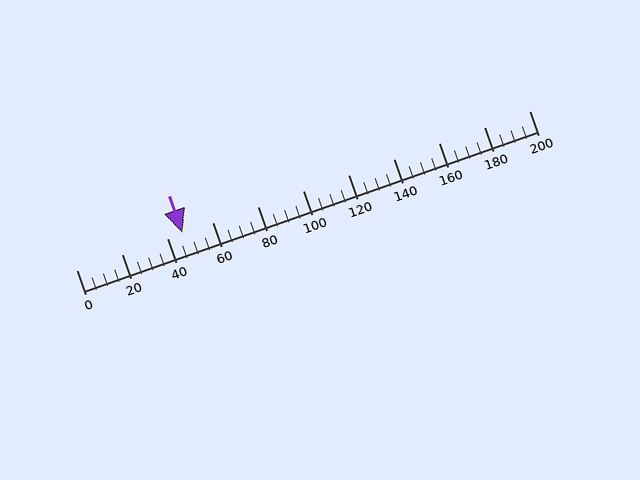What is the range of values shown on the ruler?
The ruler shows values from 0 to 200.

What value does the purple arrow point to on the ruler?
The purple arrow points to approximately 47.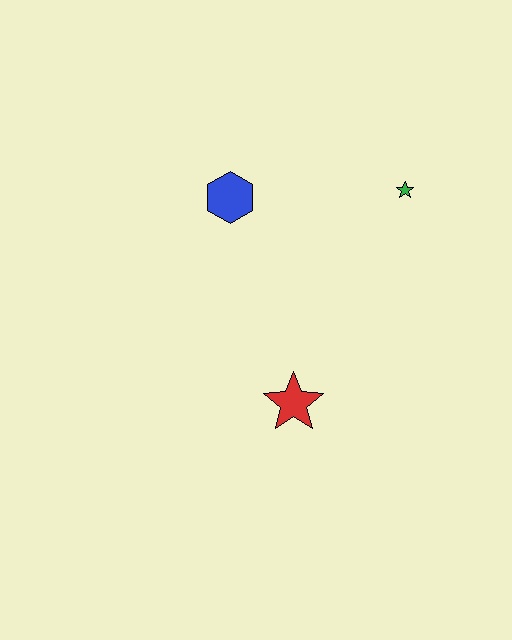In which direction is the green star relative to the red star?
The green star is above the red star.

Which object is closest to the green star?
The blue hexagon is closest to the green star.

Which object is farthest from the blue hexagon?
The red star is farthest from the blue hexagon.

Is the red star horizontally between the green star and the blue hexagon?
Yes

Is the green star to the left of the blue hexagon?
No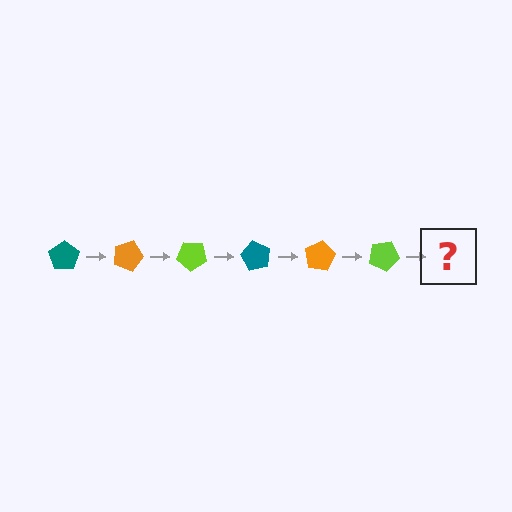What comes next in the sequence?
The next element should be a teal pentagon, rotated 120 degrees from the start.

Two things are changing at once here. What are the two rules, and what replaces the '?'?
The two rules are that it rotates 20 degrees each step and the color cycles through teal, orange, and lime. The '?' should be a teal pentagon, rotated 120 degrees from the start.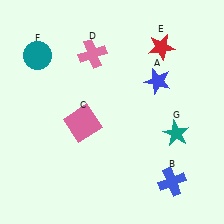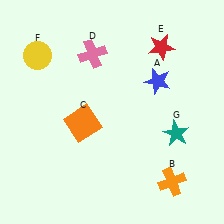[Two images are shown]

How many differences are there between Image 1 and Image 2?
There are 3 differences between the two images.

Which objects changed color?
B changed from blue to orange. C changed from pink to orange. F changed from teal to yellow.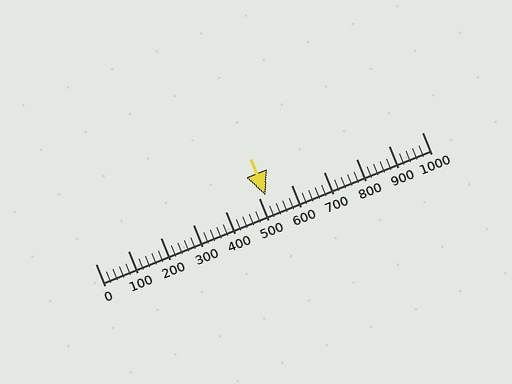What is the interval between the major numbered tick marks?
The major tick marks are spaced 100 units apart.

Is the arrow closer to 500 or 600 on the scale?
The arrow is closer to 500.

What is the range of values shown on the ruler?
The ruler shows values from 0 to 1000.